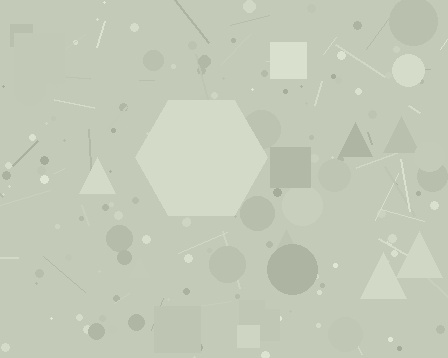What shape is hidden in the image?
A hexagon is hidden in the image.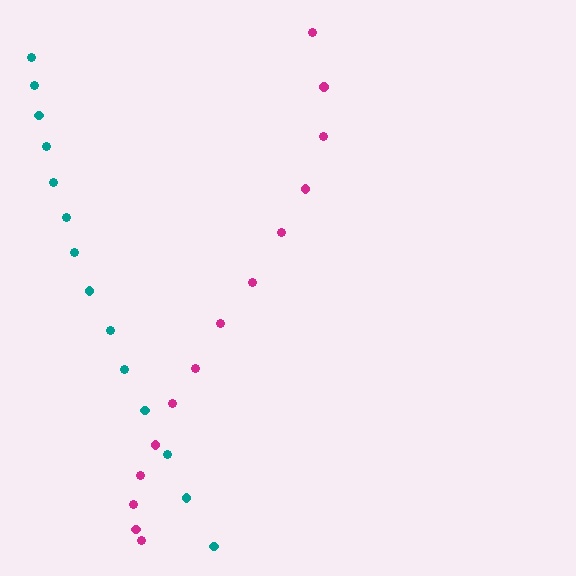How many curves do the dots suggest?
There are 2 distinct paths.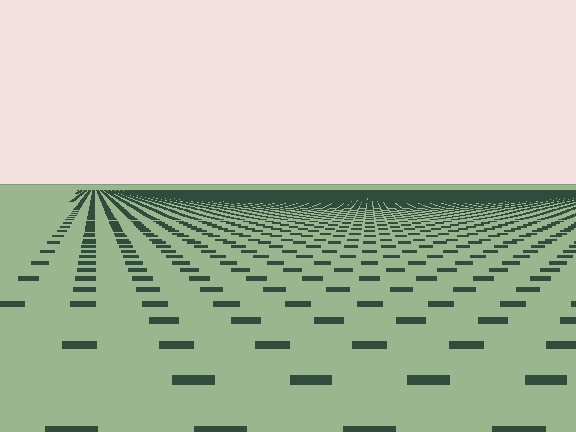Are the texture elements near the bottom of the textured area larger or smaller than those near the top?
Larger. Near the bottom, elements are closer to the viewer and appear at a bigger on-screen size.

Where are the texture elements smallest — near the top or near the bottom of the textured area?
Near the top.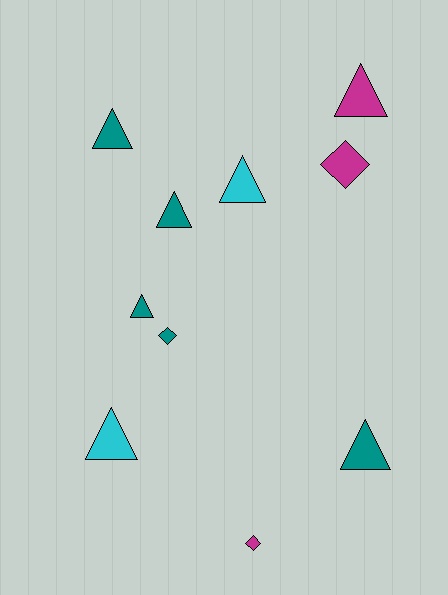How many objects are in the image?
There are 10 objects.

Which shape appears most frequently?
Triangle, with 7 objects.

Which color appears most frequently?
Teal, with 5 objects.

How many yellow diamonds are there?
There are no yellow diamonds.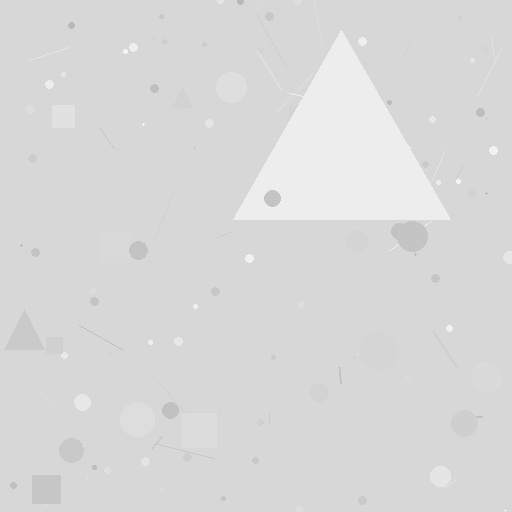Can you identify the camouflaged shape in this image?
The camouflaged shape is a triangle.